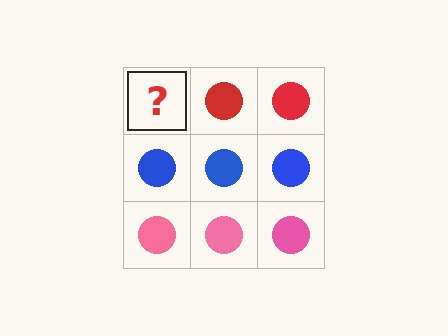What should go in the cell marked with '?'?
The missing cell should contain a red circle.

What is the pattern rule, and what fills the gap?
The rule is that each row has a consistent color. The gap should be filled with a red circle.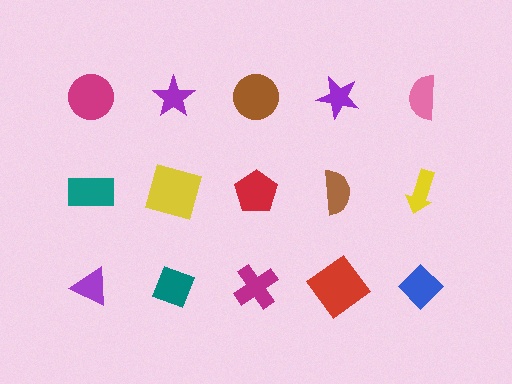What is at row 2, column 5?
A yellow arrow.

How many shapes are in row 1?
5 shapes.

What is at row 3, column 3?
A magenta cross.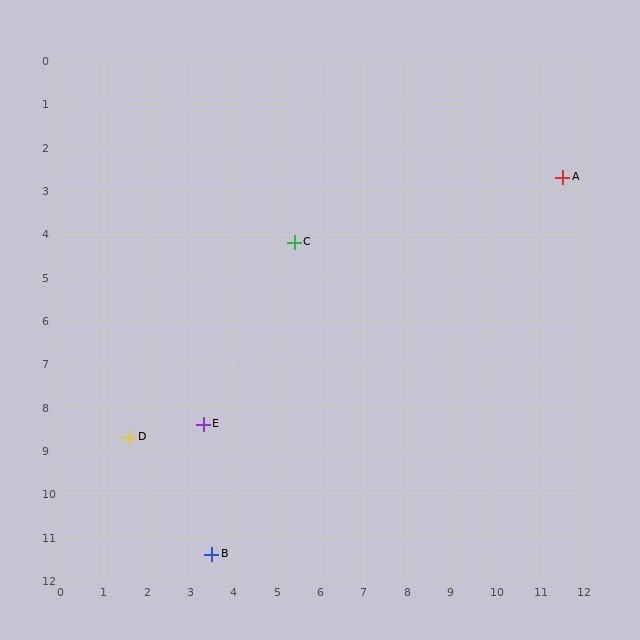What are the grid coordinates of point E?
Point E is at approximately (3.3, 8.4).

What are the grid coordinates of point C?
Point C is at approximately (5.4, 4.2).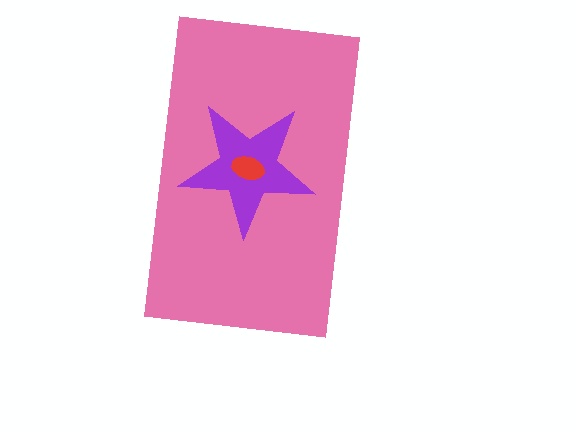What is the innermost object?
The red ellipse.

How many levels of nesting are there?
3.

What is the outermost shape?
The pink rectangle.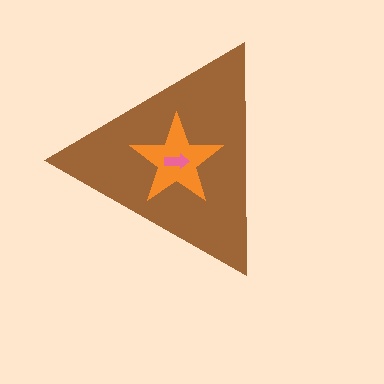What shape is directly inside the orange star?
The pink arrow.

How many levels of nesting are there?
3.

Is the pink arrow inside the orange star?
Yes.